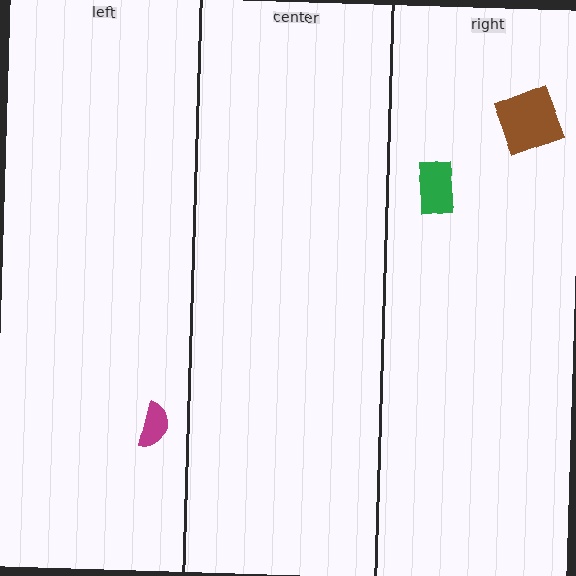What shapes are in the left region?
The magenta semicircle.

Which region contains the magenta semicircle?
The left region.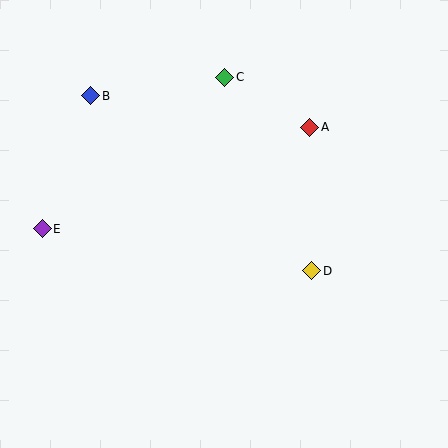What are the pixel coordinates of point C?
Point C is at (225, 77).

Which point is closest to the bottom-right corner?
Point D is closest to the bottom-right corner.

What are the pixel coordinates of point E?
Point E is at (42, 229).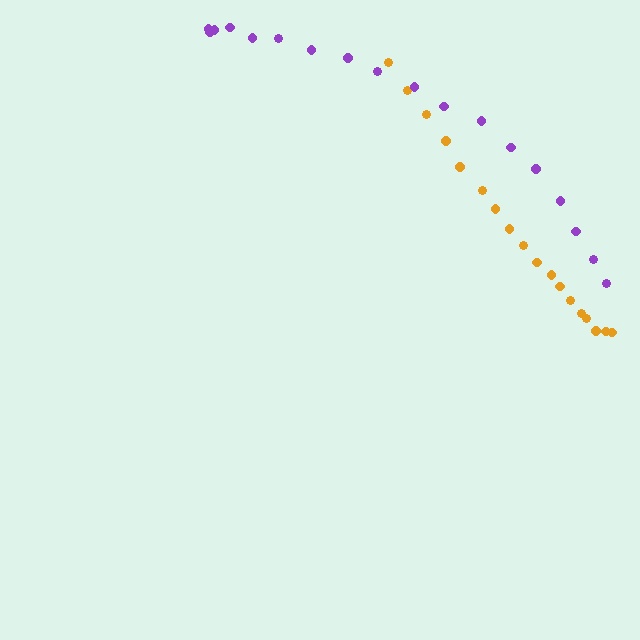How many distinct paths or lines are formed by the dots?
There are 2 distinct paths.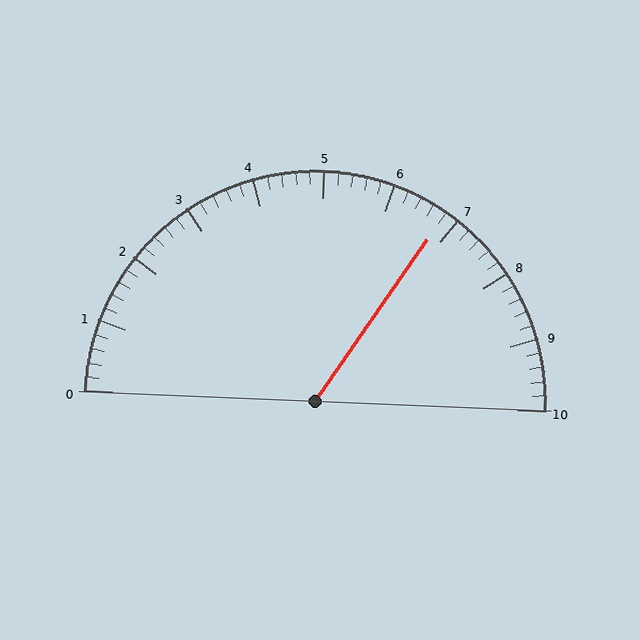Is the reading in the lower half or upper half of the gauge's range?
The reading is in the upper half of the range (0 to 10).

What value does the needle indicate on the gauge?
The needle indicates approximately 6.8.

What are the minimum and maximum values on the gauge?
The gauge ranges from 0 to 10.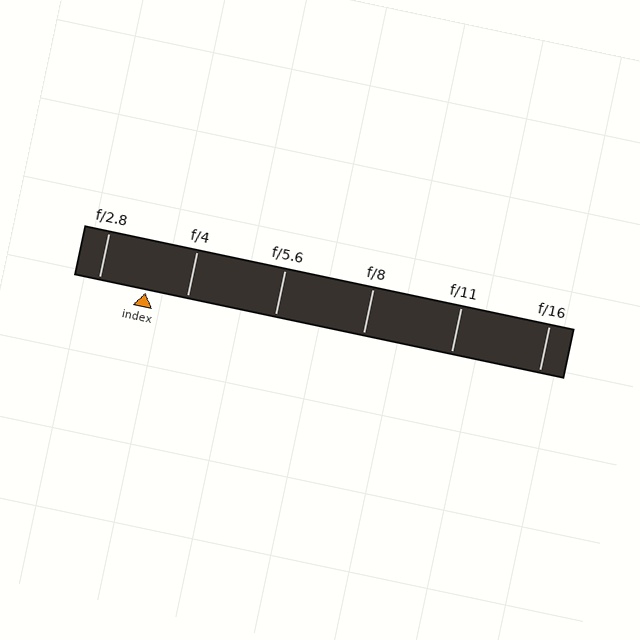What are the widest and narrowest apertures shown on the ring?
The widest aperture shown is f/2.8 and the narrowest is f/16.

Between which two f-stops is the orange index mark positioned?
The index mark is between f/2.8 and f/4.